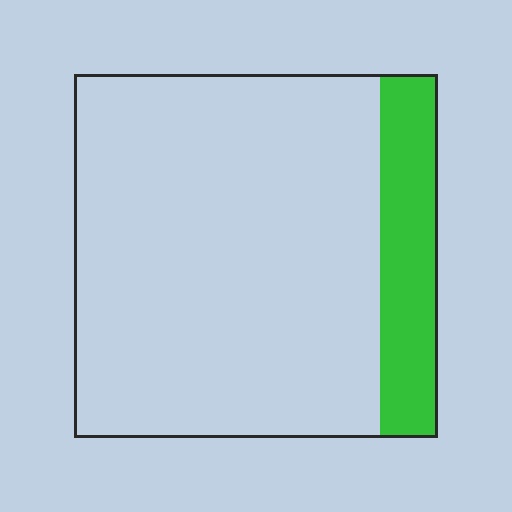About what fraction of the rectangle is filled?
About one sixth (1/6).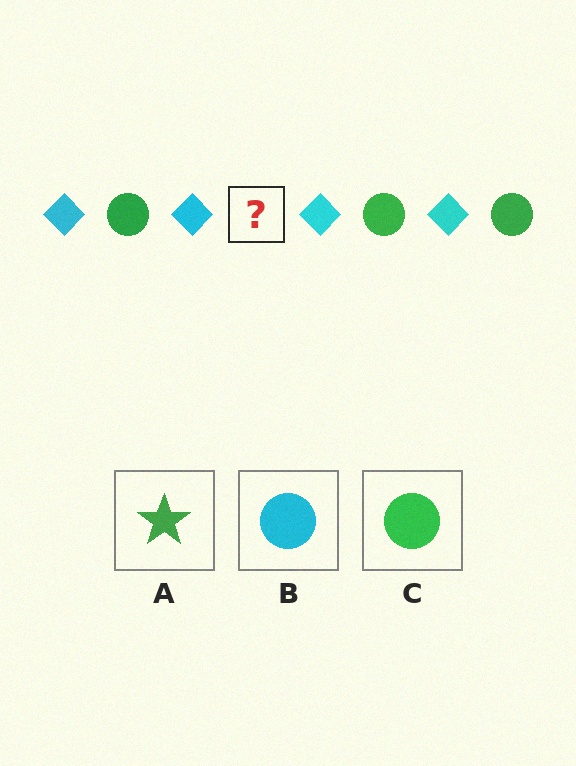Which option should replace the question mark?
Option C.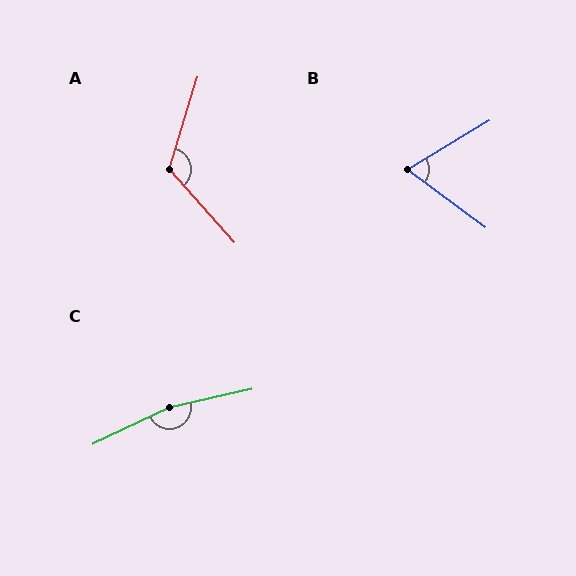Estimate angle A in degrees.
Approximately 121 degrees.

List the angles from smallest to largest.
B (68°), A (121°), C (167°).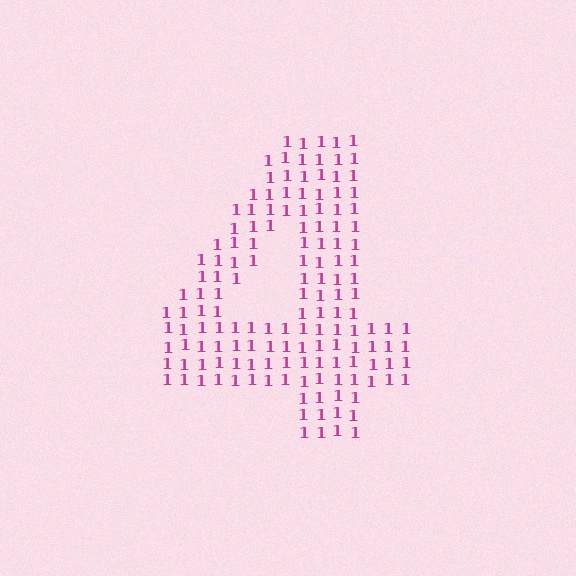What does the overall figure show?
The overall figure shows the digit 4.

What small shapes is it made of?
It is made of small digit 1's.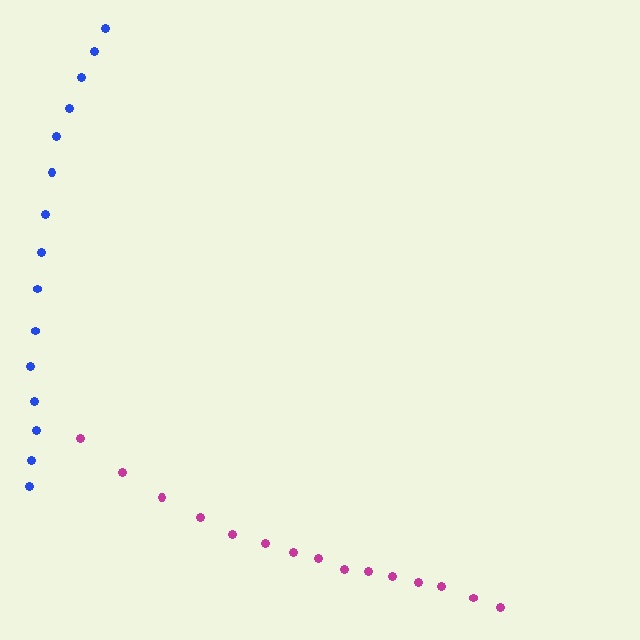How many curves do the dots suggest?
There are 2 distinct paths.